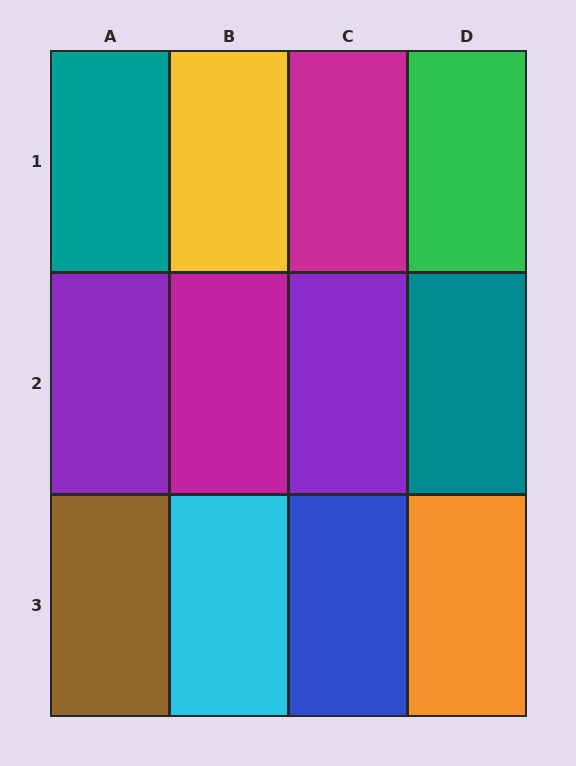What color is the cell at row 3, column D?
Orange.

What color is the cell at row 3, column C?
Blue.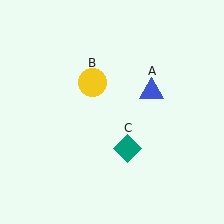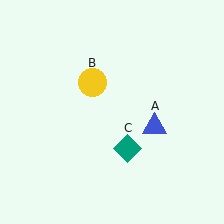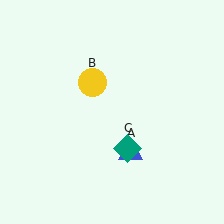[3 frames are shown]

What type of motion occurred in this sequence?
The blue triangle (object A) rotated clockwise around the center of the scene.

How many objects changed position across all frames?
1 object changed position: blue triangle (object A).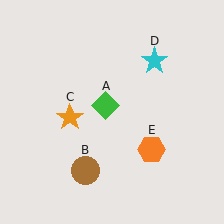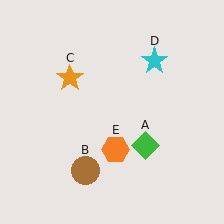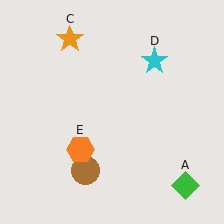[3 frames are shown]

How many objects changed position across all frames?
3 objects changed position: green diamond (object A), orange star (object C), orange hexagon (object E).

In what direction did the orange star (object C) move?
The orange star (object C) moved up.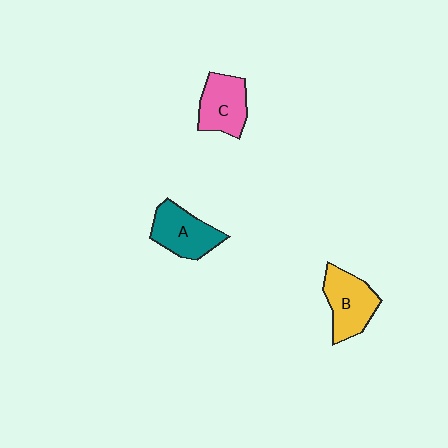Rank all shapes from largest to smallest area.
From largest to smallest: B (yellow), A (teal), C (pink).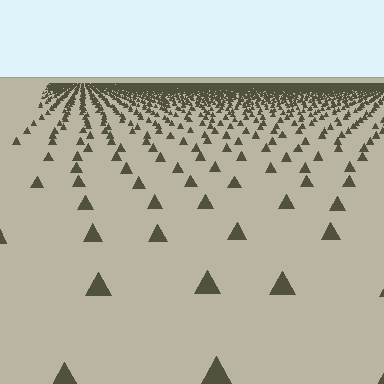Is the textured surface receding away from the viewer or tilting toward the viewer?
The surface is receding away from the viewer. Texture elements get smaller and denser toward the top.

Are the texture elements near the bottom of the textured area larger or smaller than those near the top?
Larger. Near the bottom, elements are closer to the viewer and appear at a bigger on-screen size.